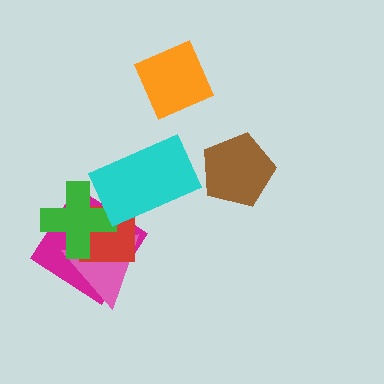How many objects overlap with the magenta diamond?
3 objects overlap with the magenta diamond.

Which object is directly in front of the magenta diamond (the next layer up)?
The pink triangle is directly in front of the magenta diamond.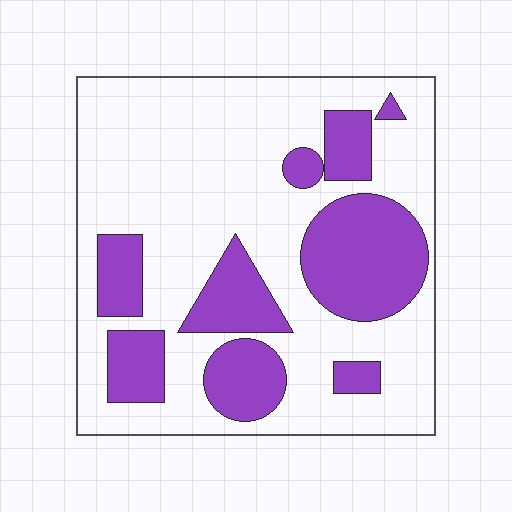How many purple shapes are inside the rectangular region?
9.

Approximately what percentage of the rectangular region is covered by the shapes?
Approximately 30%.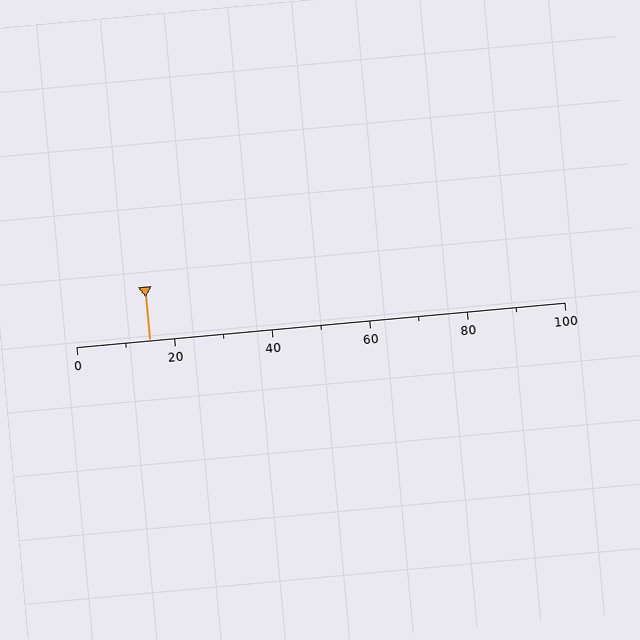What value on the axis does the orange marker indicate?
The marker indicates approximately 15.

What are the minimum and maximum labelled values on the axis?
The axis runs from 0 to 100.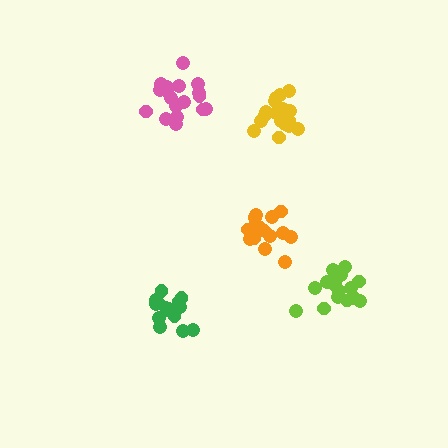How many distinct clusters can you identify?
There are 5 distinct clusters.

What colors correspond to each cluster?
The clusters are colored: yellow, green, pink, orange, lime.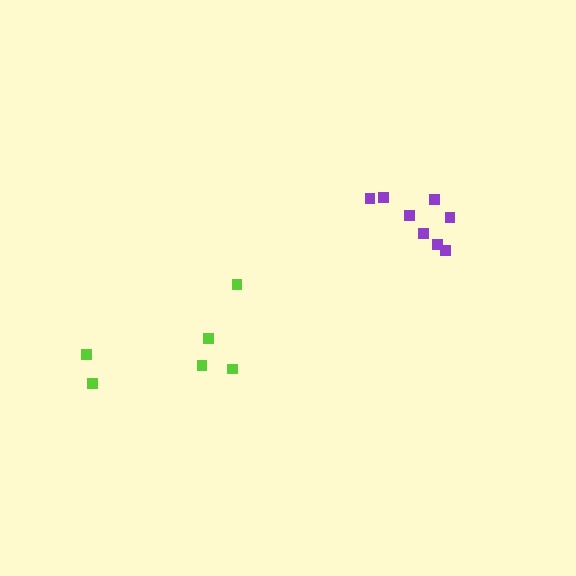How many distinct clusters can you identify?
There are 2 distinct clusters.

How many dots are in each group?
Group 1: 8 dots, Group 2: 6 dots (14 total).